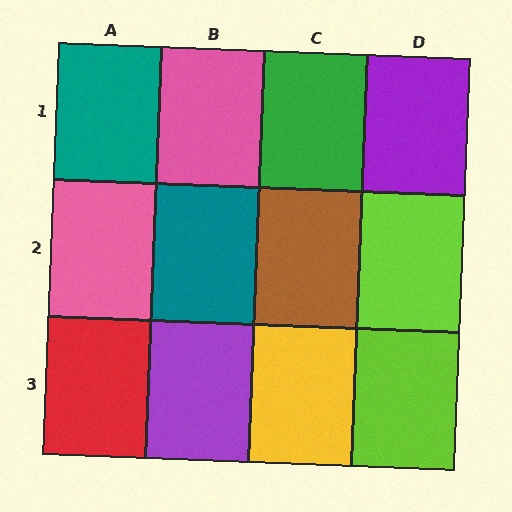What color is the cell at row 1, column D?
Purple.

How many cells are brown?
1 cell is brown.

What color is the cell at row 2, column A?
Pink.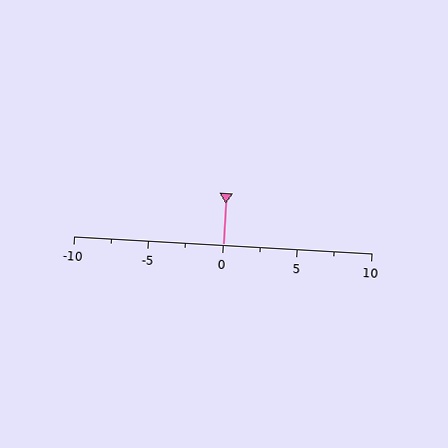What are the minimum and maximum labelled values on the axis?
The axis runs from -10 to 10.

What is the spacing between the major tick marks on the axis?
The major ticks are spaced 5 apart.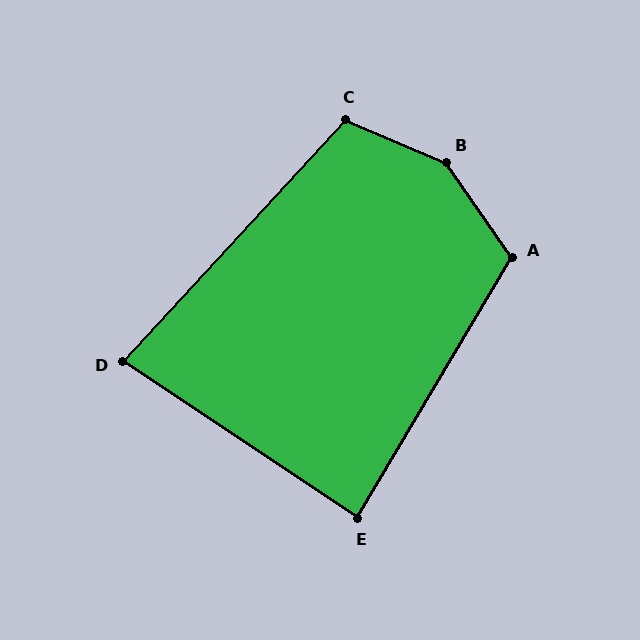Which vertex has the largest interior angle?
B, at approximately 148 degrees.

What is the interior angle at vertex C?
Approximately 110 degrees (obtuse).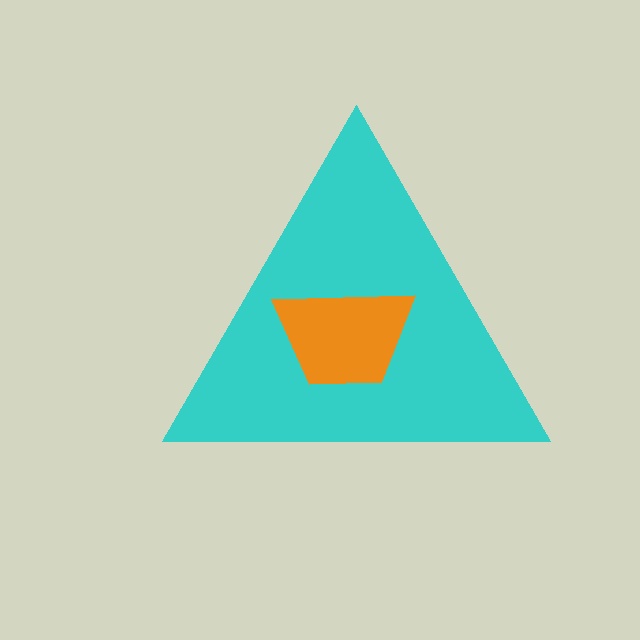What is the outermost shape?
The cyan triangle.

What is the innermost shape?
The orange trapezoid.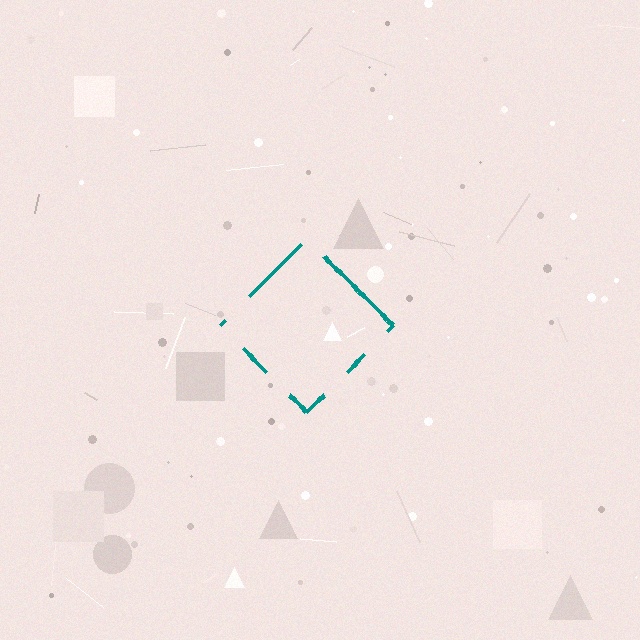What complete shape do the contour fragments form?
The contour fragments form a diamond.